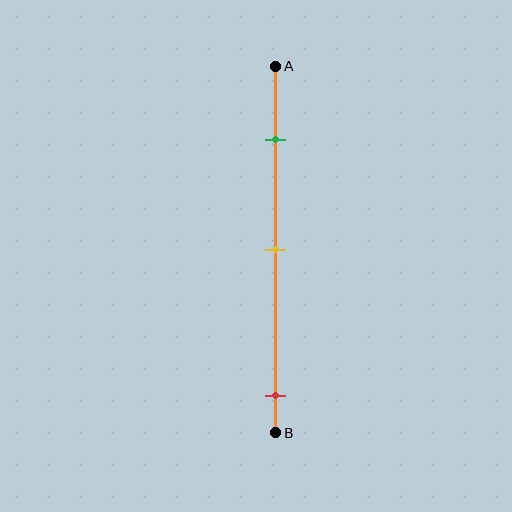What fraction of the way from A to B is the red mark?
The red mark is approximately 90% (0.9) of the way from A to B.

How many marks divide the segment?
There are 3 marks dividing the segment.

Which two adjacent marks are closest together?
The green and yellow marks are the closest adjacent pair.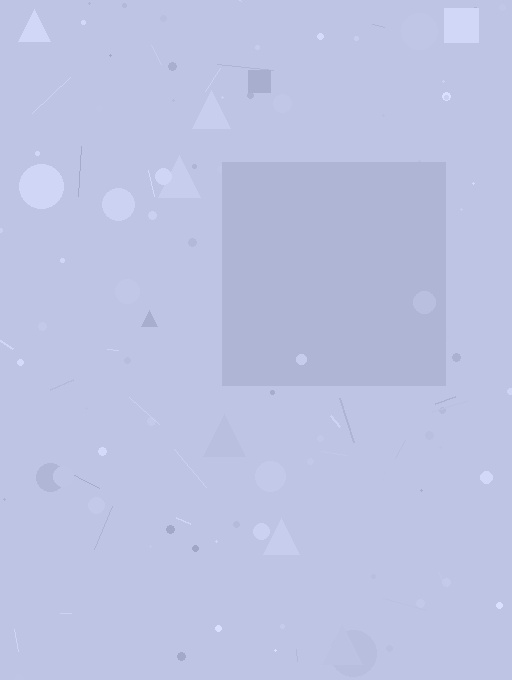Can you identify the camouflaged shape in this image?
The camouflaged shape is a square.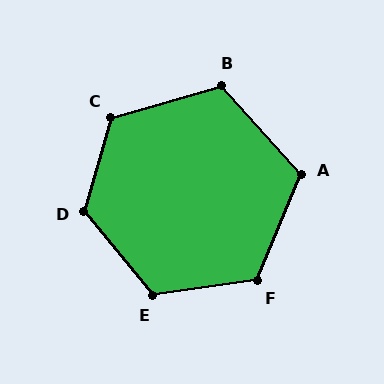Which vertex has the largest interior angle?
D, at approximately 124 degrees.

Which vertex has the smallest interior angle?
A, at approximately 116 degrees.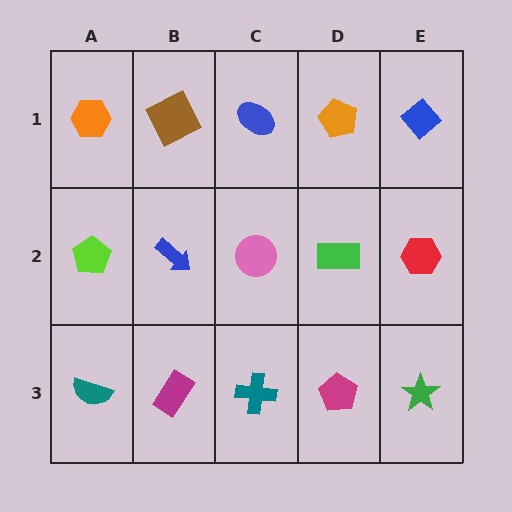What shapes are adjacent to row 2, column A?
An orange hexagon (row 1, column A), a teal semicircle (row 3, column A), a blue arrow (row 2, column B).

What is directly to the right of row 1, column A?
A brown square.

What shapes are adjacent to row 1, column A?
A lime pentagon (row 2, column A), a brown square (row 1, column B).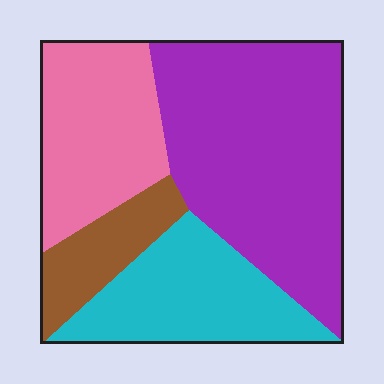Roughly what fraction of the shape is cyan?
Cyan covers 22% of the shape.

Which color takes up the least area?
Brown, at roughly 10%.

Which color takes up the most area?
Purple, at roughly 45%.